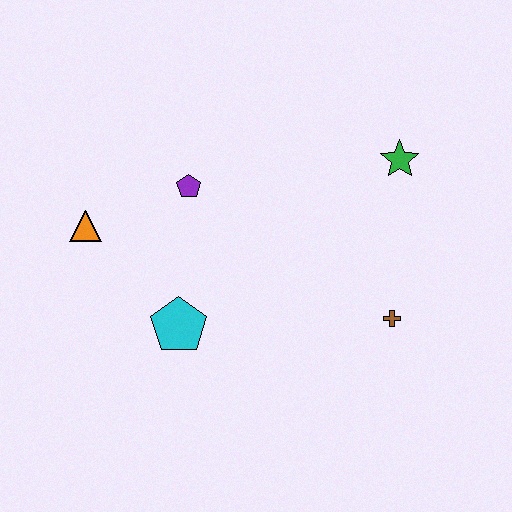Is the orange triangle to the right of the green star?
No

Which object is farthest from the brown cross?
The orange triangle is farthest from the brown cross.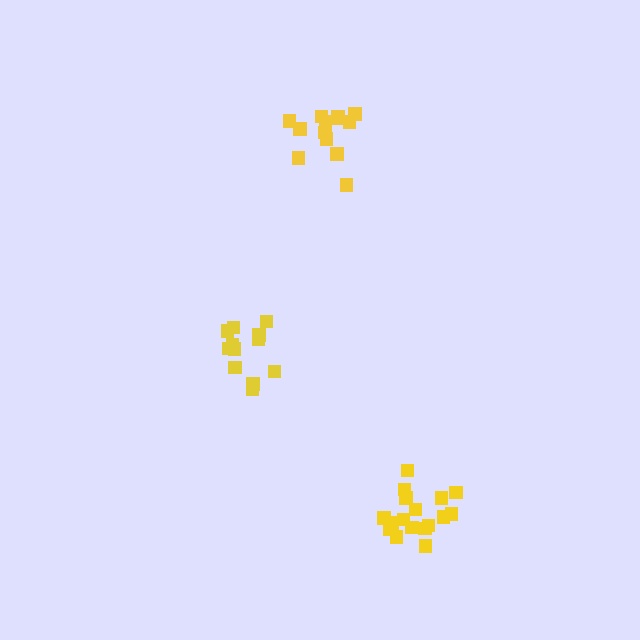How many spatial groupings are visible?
There are 3 spatial groupings.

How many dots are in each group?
Group 1: 17 dots, Group 2: 13 dots, Group 3: 12 dots (42 total).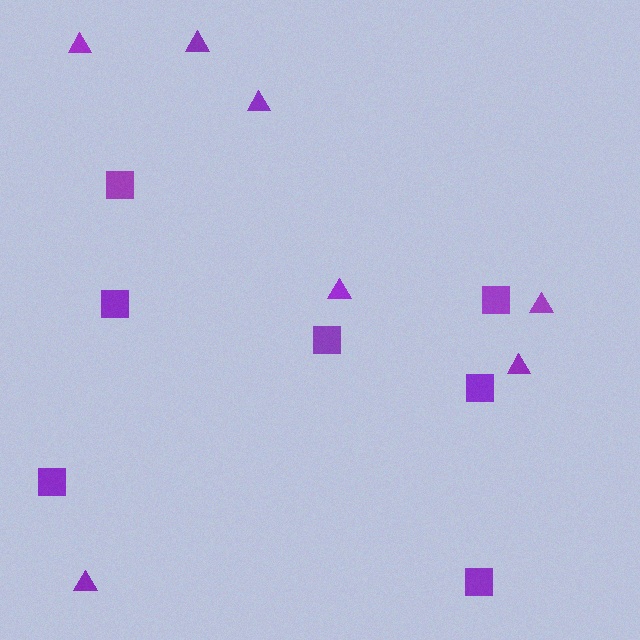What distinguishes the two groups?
There are 2 groups: one group of triangles (7) and one group of squares (7).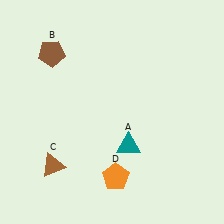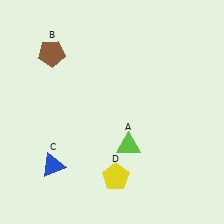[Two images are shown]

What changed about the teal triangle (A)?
In Image 1, A is teal. In Image 2, it changed to lime.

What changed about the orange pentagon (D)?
In Image 1, D is orange. In Image 2, it changed to yellow.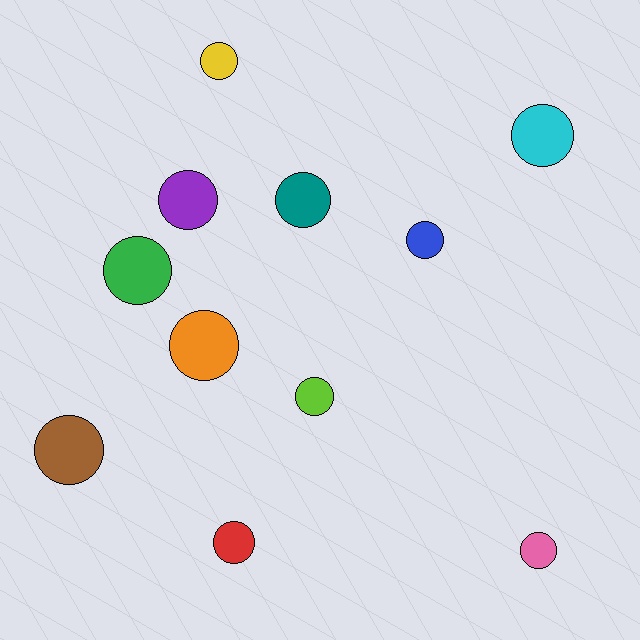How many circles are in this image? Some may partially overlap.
There are 11 circles.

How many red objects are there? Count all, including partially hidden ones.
There is 1 red object.